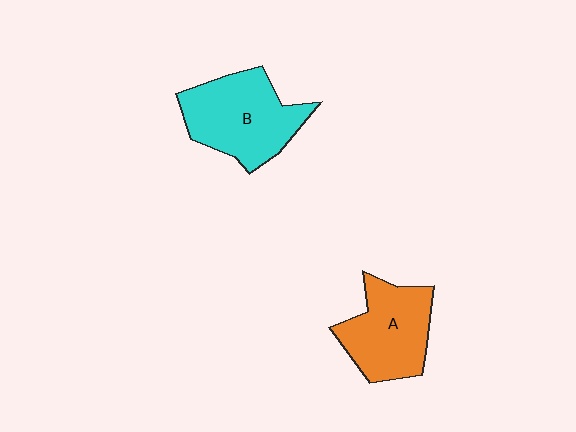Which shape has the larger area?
Shape B (cyan).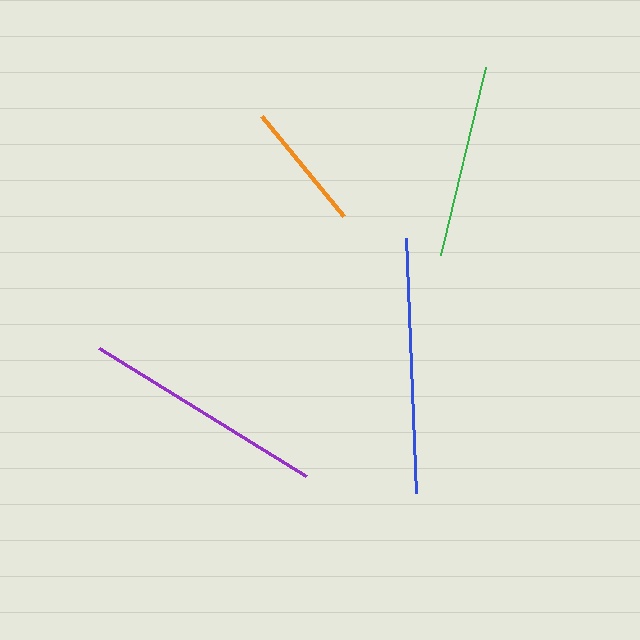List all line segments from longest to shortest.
From longest to shortest: blue, purple, green, orange.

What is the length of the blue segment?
The blue segment is approximately 255 pixels long.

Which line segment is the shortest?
The orange line is the shortest at approximately 129 pixels.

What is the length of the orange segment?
The orange segment is approximately 129 pixels long.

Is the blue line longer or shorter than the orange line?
The blue line is longer than the orange line.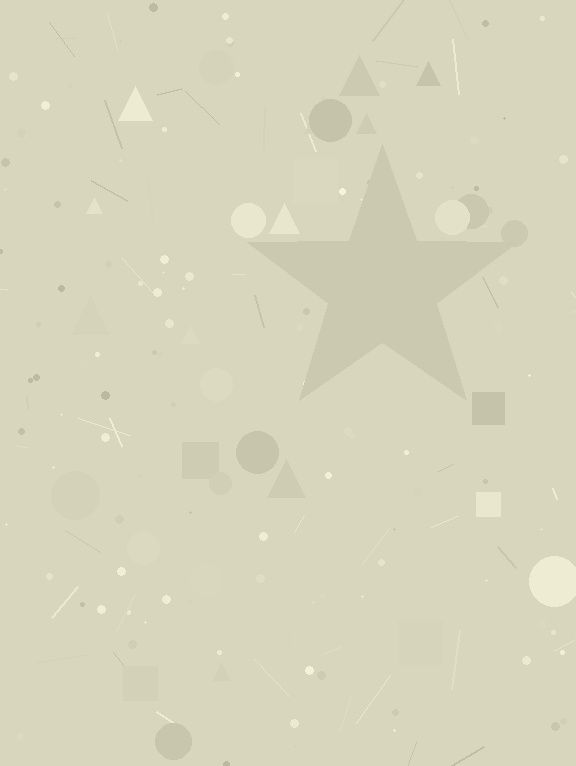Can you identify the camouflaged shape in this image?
The camouflaged shape is a star.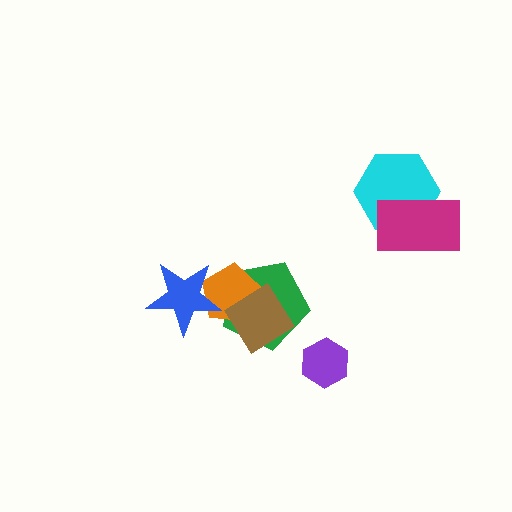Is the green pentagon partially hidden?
Yes, it is partially covered by another shape.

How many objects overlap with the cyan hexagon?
1 object overlaps with the cyan hexagon.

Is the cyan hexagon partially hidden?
Yes, it is partially covered by another shape.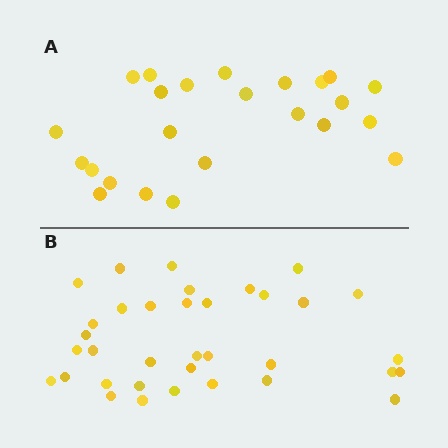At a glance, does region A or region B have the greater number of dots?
Region B (the bottom region) has more dots.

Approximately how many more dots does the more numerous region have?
Region B has roughly 12 or so more dots than region A.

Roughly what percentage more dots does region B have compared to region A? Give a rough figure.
About 45% more.